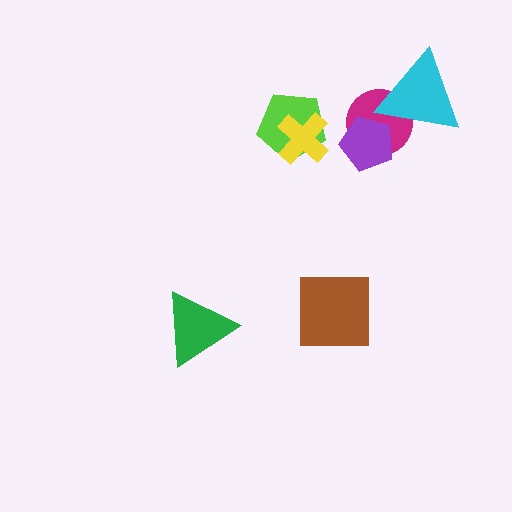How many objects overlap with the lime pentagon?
1 object overlaps with the lime pentagon.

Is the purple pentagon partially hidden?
No, no other shape covers it.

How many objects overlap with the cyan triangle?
1 object overlaps with the cyan triangle.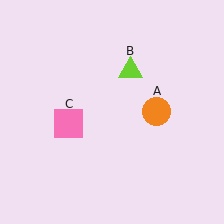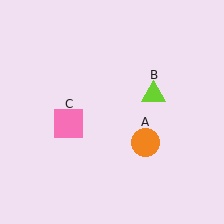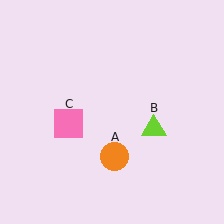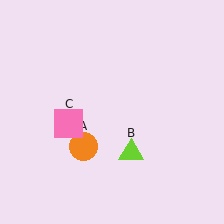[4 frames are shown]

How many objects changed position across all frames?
2 objects changed position: orange circle (object A), lime triangle (object B).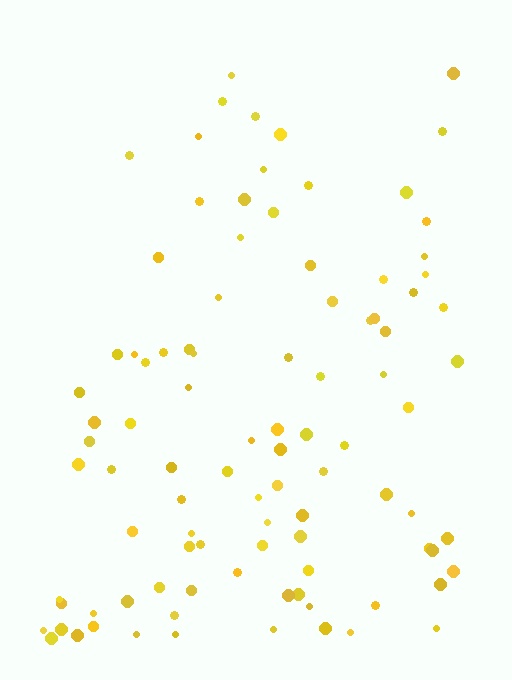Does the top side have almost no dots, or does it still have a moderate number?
Still a moderate number, just noticeably fewer than the bottom.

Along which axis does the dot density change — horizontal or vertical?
Vertical.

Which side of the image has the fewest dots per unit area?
The top.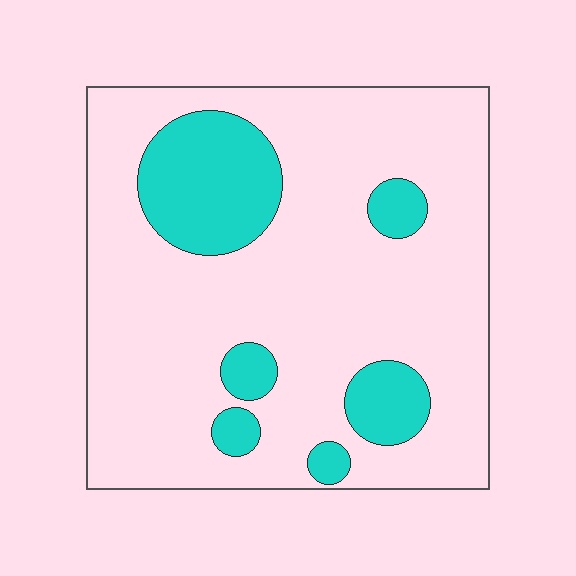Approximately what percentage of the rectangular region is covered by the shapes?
Approximately 20%.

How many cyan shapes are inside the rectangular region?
6.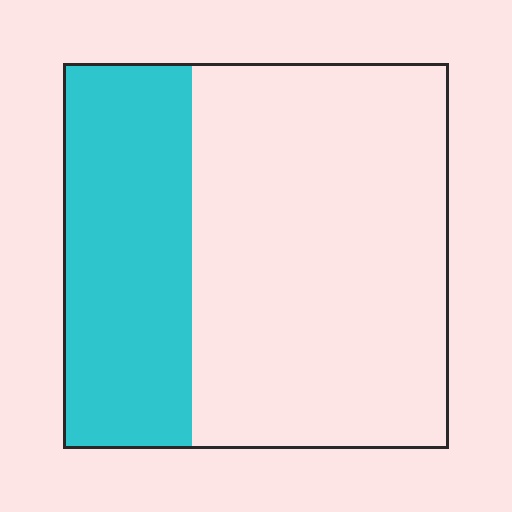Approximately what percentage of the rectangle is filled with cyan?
Approximately 35%.